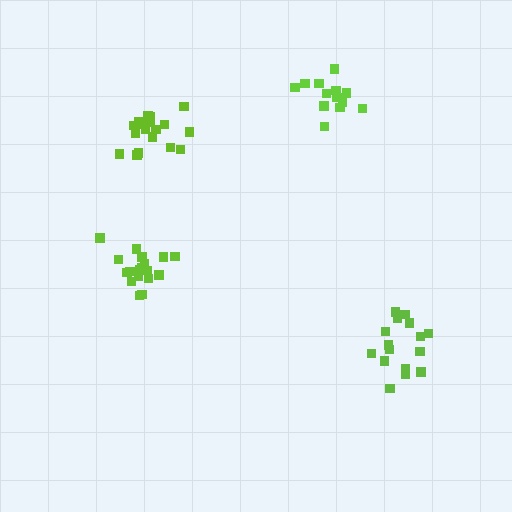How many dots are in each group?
Group 1: 19 dots, Group 2: 18 dots, Group 3: 16 dots, Group 4: 13 dots (66 total).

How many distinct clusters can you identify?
There are 4 distinct clusters.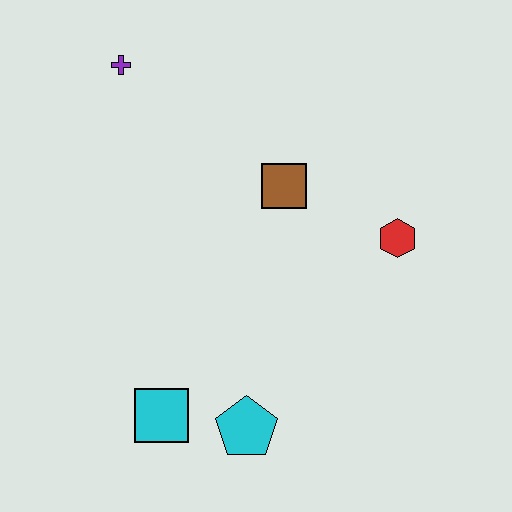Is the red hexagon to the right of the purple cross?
Yes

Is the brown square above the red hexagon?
Yes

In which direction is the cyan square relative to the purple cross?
The cyan square is below the purple cross.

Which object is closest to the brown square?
The red hexagon is closest to the brown square.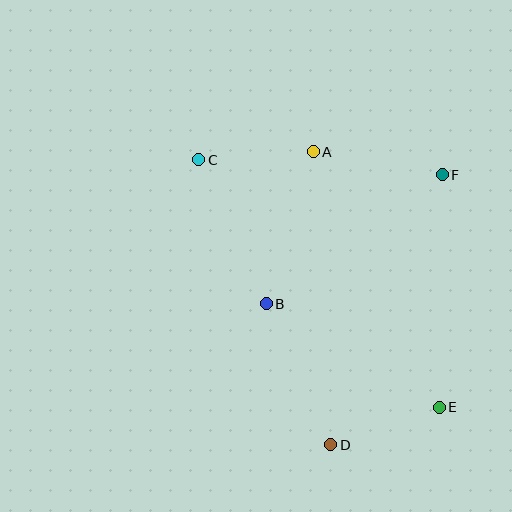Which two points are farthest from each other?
Points C and E are farthest from each other.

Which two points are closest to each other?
Points D and E are closest to each other.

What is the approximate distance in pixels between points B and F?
The distance between B and F is approximately 218 pixels.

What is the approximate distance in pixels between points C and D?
The distance between C and D is approximately 314 pixels.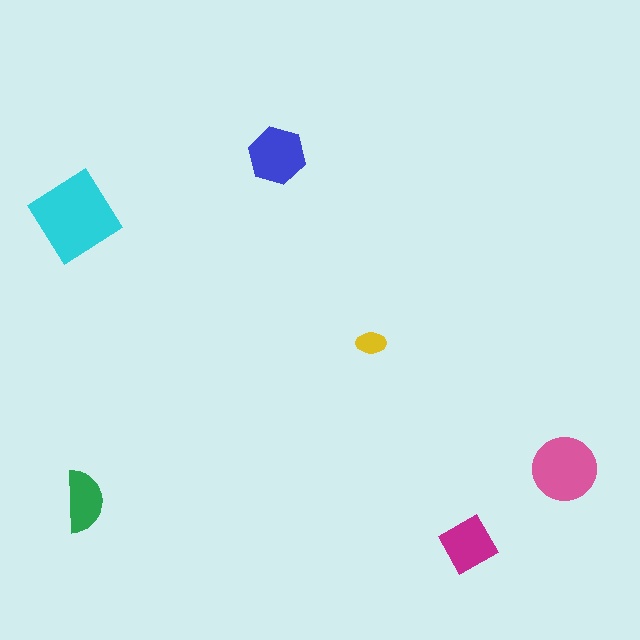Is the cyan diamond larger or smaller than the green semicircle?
Larger.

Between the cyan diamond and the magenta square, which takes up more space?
The cyan diamond.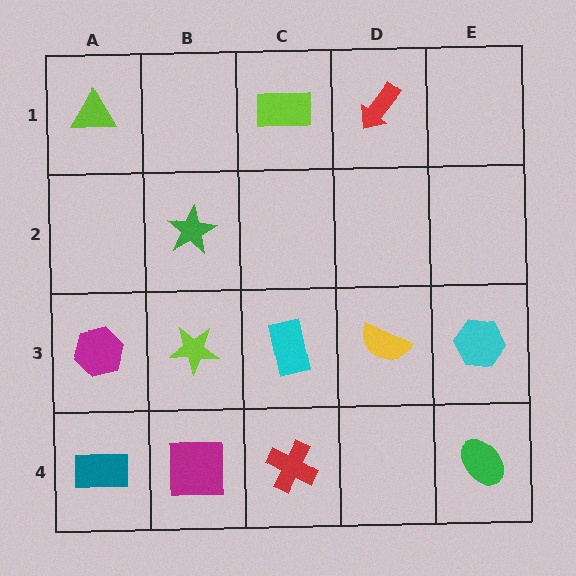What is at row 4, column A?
A teal rectangle.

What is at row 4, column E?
A green ellipse.